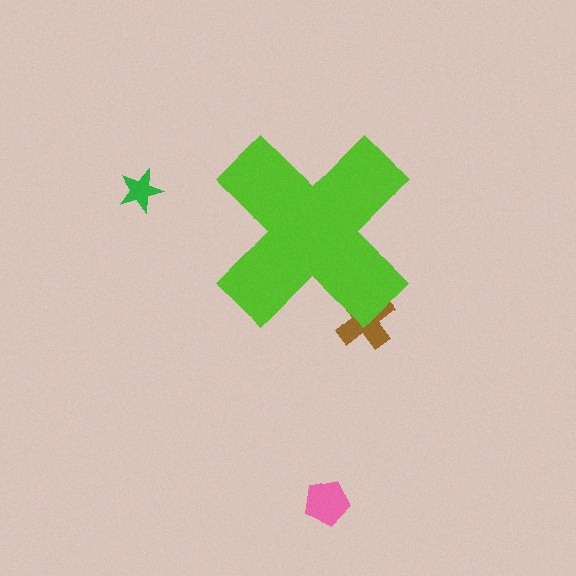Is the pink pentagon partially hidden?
No, the pink pentagon is fully visible.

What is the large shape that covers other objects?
A lime cross.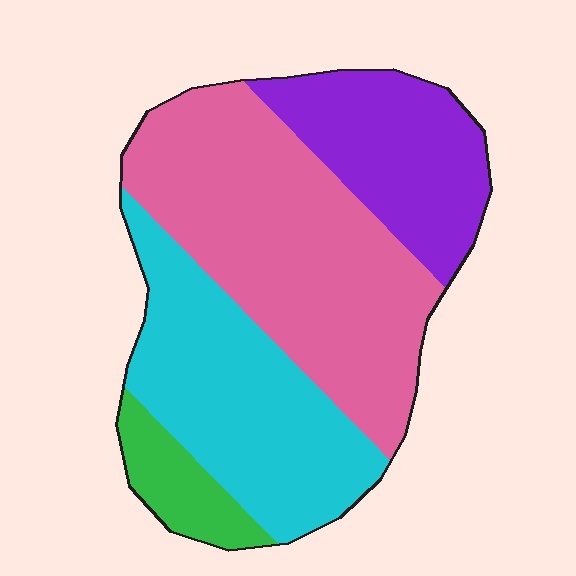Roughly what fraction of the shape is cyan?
Cyan covers about 30% of the shape.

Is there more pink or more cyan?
Pink.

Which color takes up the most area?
Pink, at roughly 40%.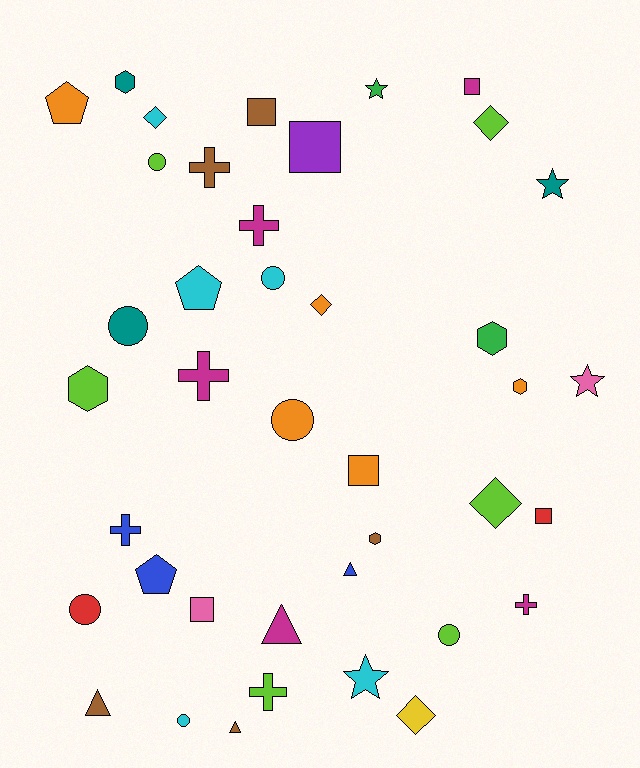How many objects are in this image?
There are 40 objects.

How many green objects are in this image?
There are 2 green objects.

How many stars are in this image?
There are 4 stars.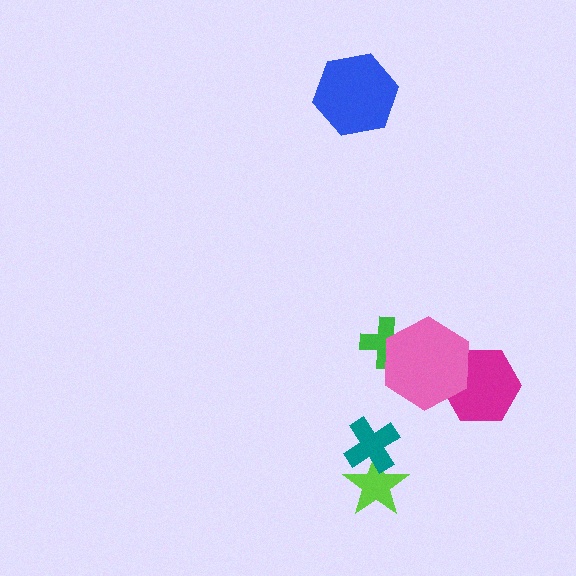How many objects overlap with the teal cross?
1 object overlaps with the teal cross.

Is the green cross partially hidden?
Yes, it is partially covered by another shape.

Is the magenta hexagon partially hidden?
Yes, it is partially covered by another shape.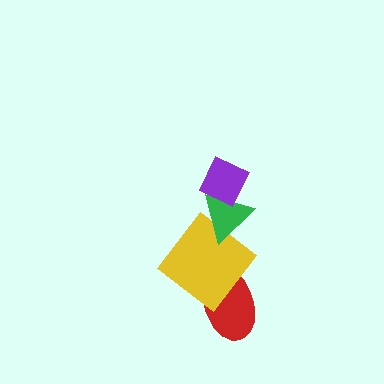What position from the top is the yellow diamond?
The yellow diamond is 3rd from the top.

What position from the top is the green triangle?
The green triangle is 2nd from the top.